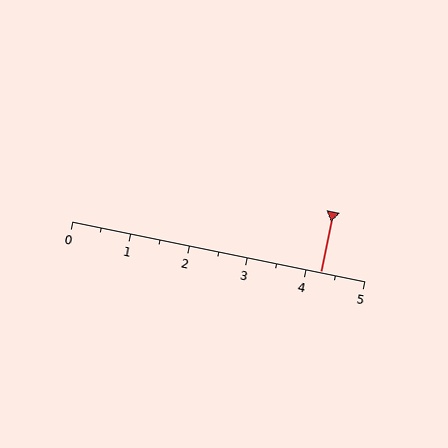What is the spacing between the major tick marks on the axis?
The major ticks are spaced 1 apart.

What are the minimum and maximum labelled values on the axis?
The axis runs from 0 to 5.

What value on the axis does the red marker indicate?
The marker indicates approximately 4.2.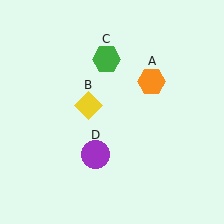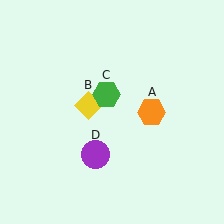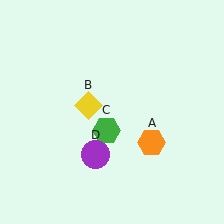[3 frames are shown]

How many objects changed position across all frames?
2 objects changed position: orange hexagon (object A), green hexagon (object C).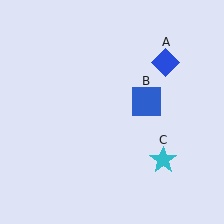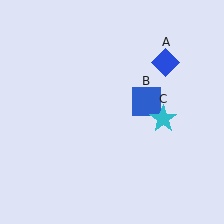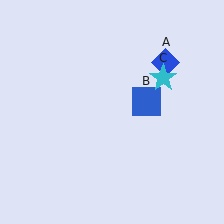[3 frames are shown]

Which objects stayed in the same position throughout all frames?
Blue diamond (object A) and blue square (object B) remained stationary.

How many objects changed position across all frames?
1 object changed position: cyan star (object C).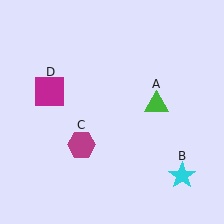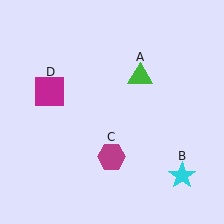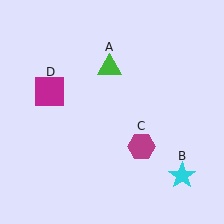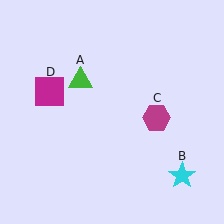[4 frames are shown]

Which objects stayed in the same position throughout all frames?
Cyan star (object B) and magenta square (object D) remained stationary.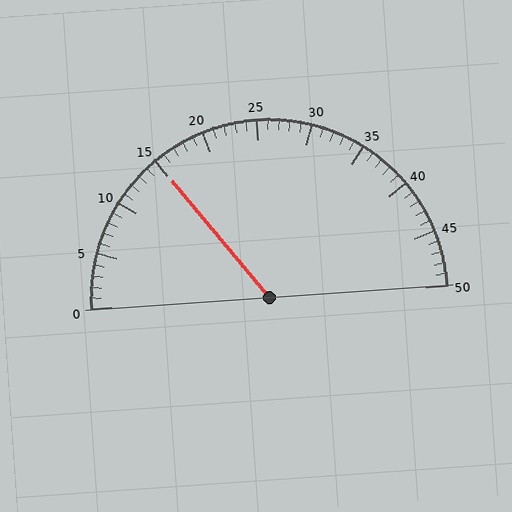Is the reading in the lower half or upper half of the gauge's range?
The reading is in the lower half of the range (0 to 50).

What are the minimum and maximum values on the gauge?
The gauge ranges from 0 to 50.